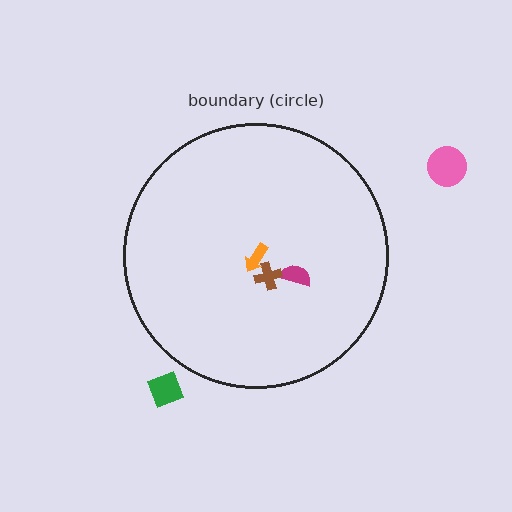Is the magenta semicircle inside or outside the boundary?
Inside.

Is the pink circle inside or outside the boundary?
Outside.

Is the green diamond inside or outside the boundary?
Outside.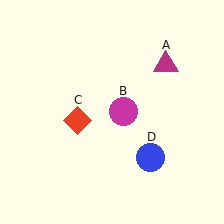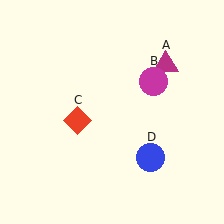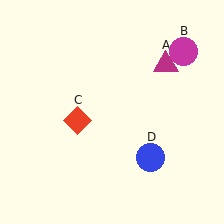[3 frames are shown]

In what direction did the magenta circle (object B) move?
The magenta circle (object B) moved up and to the right.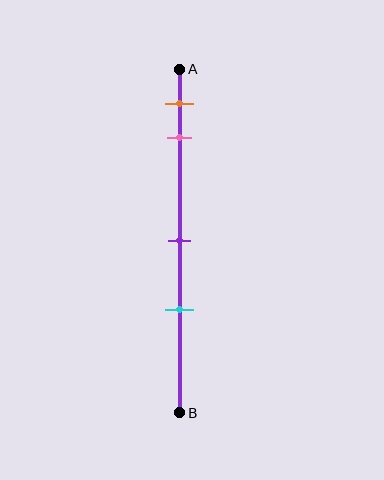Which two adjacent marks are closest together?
The orange and pink marks are the closest adjacent pair.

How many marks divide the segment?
There are 4 marks dividing the segment.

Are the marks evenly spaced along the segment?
No, the marks are not evenly spaced.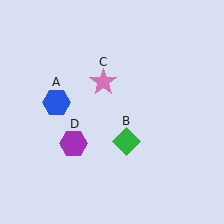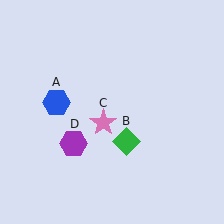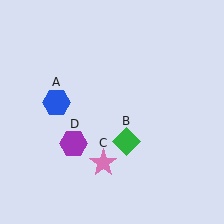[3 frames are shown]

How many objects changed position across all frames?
1 object changed position: pink star (object C).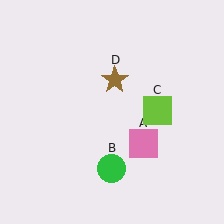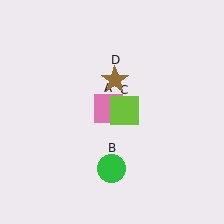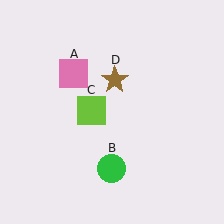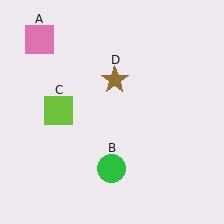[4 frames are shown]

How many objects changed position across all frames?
2 objects changed position: pink square (object A), lime square (object C).